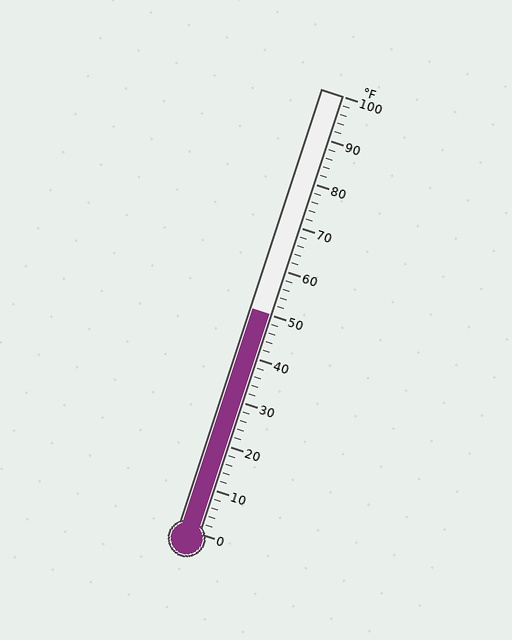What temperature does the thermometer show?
The thermometer shows approximately 50°F.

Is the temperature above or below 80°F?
The temperature is below 80°F.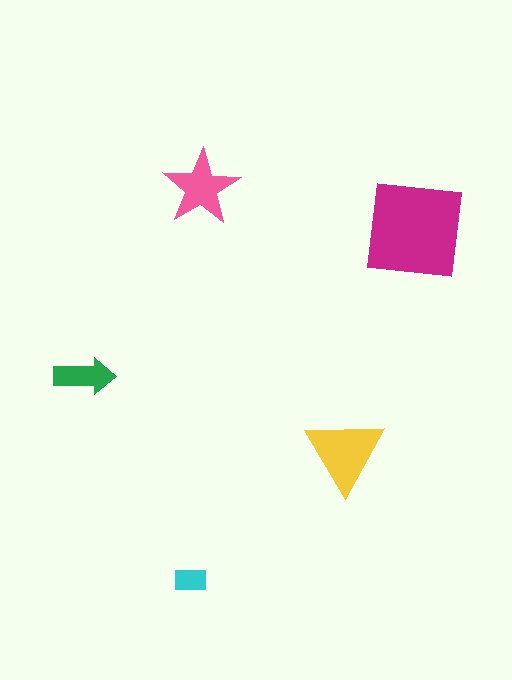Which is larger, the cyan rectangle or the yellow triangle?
The yellow triangle.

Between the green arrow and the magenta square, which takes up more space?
The magenta square.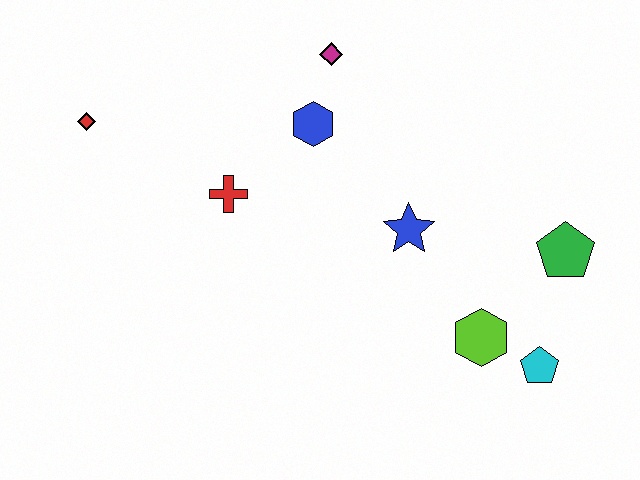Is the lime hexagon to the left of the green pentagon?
Yes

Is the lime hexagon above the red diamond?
No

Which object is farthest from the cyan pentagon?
The red diamond is farthest from the cyan pentagon.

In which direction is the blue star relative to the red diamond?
The blue star is to the right of the red diamond.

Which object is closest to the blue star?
The lime hexagon is closest to the blue star.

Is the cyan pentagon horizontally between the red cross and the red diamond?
No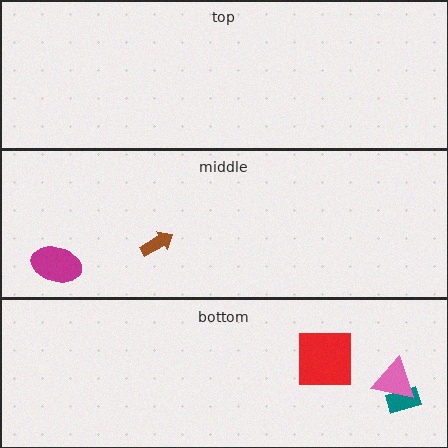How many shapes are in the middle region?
2.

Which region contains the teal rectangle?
The bottom region.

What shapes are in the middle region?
The magenta ellipse, the brown arrow.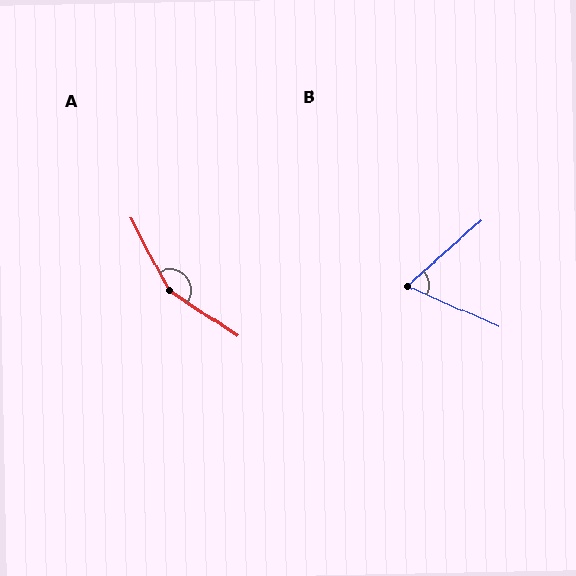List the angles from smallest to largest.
B (65°), A (152°).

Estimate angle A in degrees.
Approximately 152 degrees.